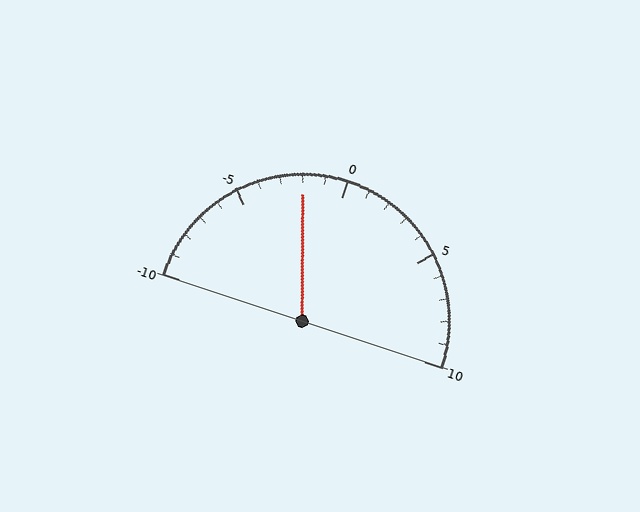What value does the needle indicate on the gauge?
The needle indicates approximately -2.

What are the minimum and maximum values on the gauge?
The gauge ranges from -10 to 10.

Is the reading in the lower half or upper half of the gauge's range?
The reading is in the lower half of the range (-10 to 10).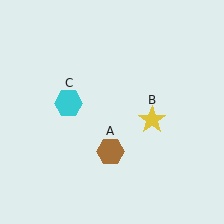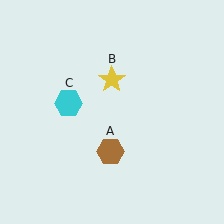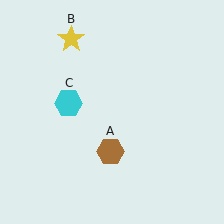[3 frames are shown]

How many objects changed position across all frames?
1 object changed position: yellow star (object B).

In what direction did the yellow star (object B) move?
The yellow star (object B) moved up and to the left.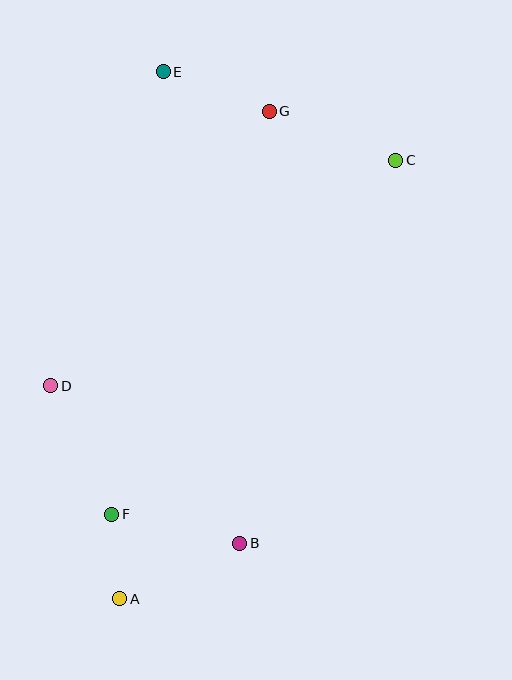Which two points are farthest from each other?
Points A and E are farthest from each other.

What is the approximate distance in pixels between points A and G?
The distance between A and G is approximately 510 pixels.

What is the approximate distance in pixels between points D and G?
The distance between D and G is approximately 351 pixels.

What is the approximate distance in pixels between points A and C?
The distance between A and C is approximately 518 pixels.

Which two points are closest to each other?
Points A and F are closest to each other.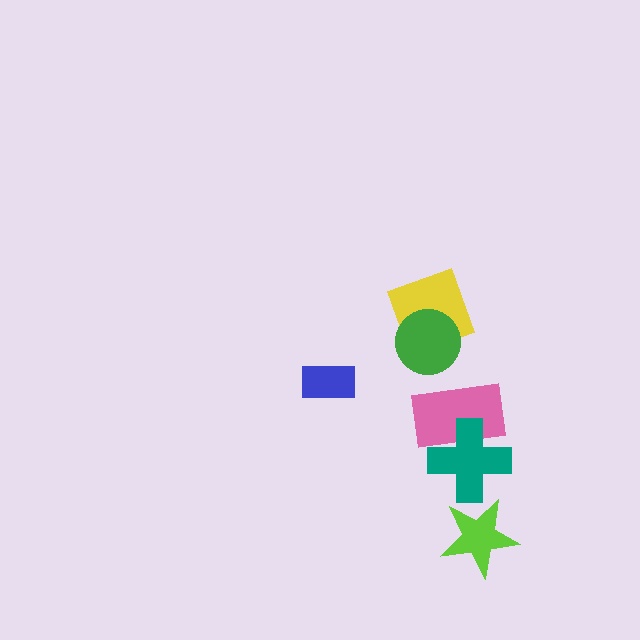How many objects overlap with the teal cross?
1 object overlaps with the teal cross.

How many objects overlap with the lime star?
0 objects overlap with the lime star.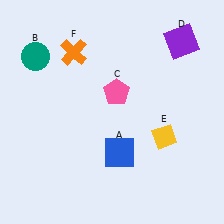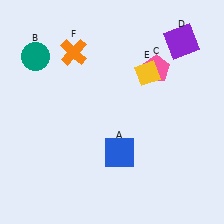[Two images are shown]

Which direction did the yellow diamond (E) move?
The yellow diamond (E) moved up.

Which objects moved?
The objects that moved are: the pink pentagon (C), the yellow diamond (E).